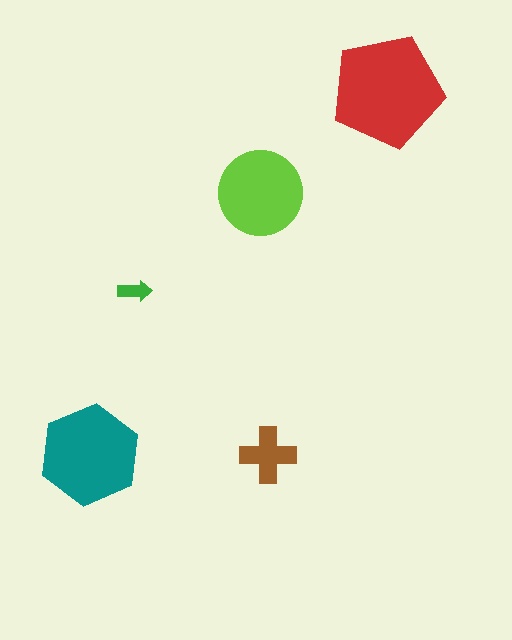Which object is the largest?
The red pentagon.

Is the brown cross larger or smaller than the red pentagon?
Smaller.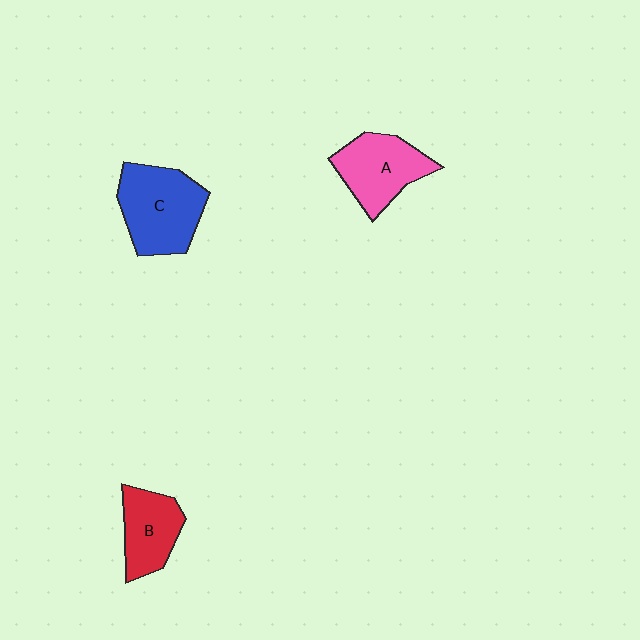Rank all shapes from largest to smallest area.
From largest to smallest: C (blue), A (pink), B (red).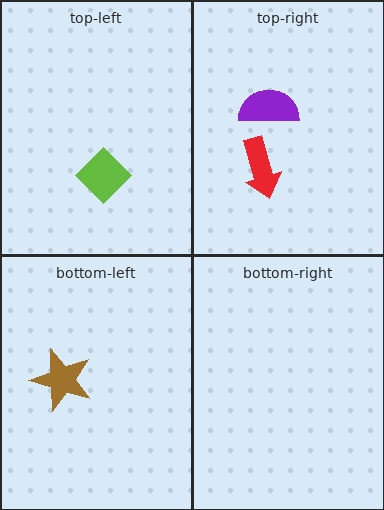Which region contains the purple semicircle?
The top-right region.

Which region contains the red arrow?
The top-right region.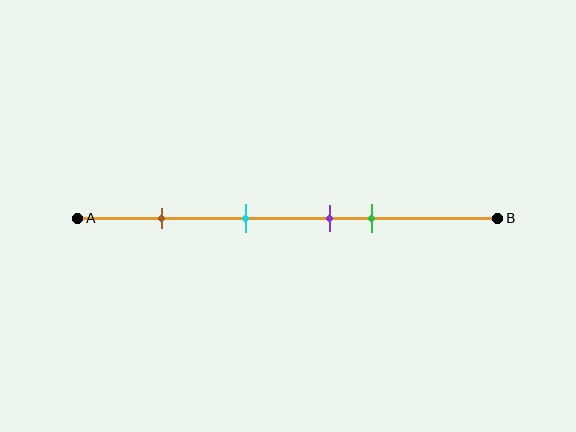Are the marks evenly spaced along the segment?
No, the marks are not evenly spaced.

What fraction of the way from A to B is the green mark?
The green mark is approximately 70% (0.7) of the way from A to B.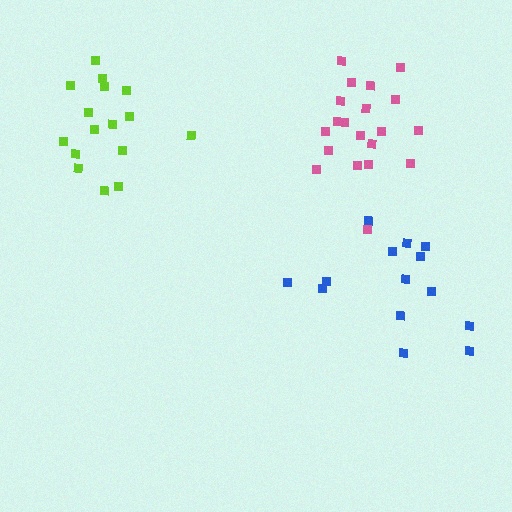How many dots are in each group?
Group 1: 16 dots, Group 2: 20 dots, Group 3: 14 dots (50 total).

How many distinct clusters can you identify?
There are 3 distinct clusters.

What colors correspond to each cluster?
The clusters are colored: lime, pink, blue.